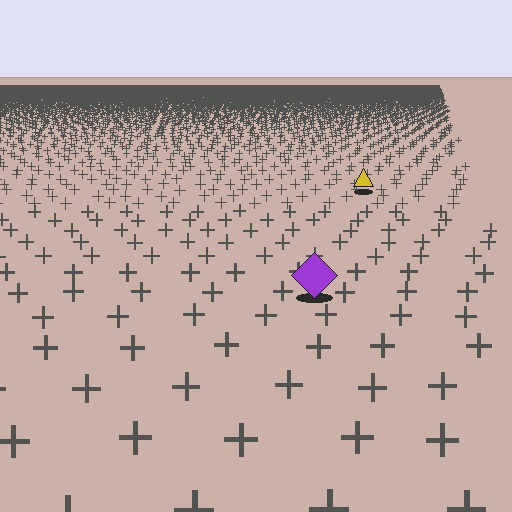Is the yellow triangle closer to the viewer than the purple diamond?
No. The purple diamond is closer — you can tell from the texture gradient: the ground texture is coarser near it.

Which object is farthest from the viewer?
The yellow triangle is farthest from the viewer. It appears smaller and the ground texture around it is denser.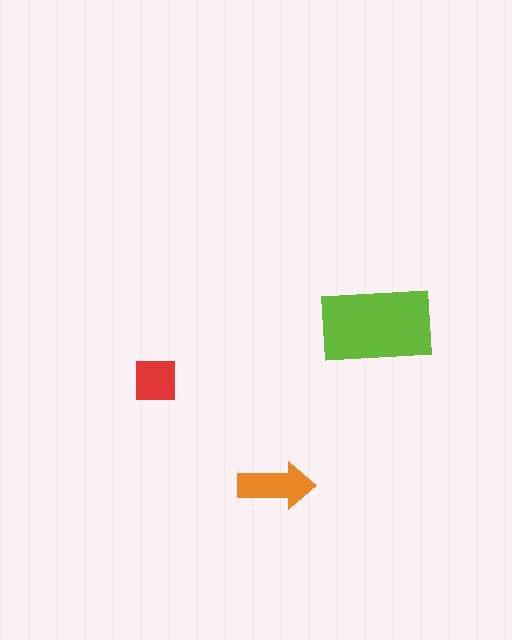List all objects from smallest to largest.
The red square, the orange arrow, the lime rectangle.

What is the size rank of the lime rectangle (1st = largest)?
1st.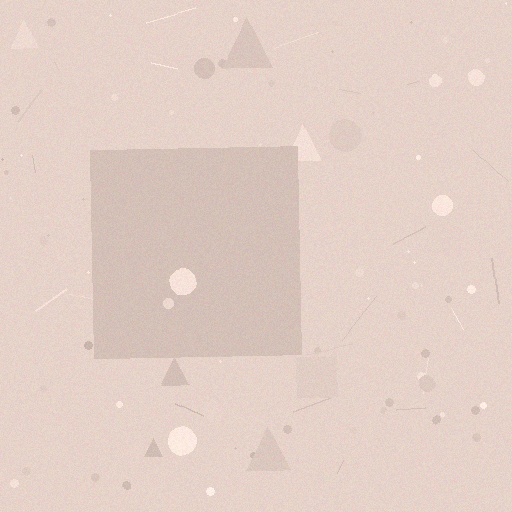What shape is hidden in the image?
A square is hidden in the image.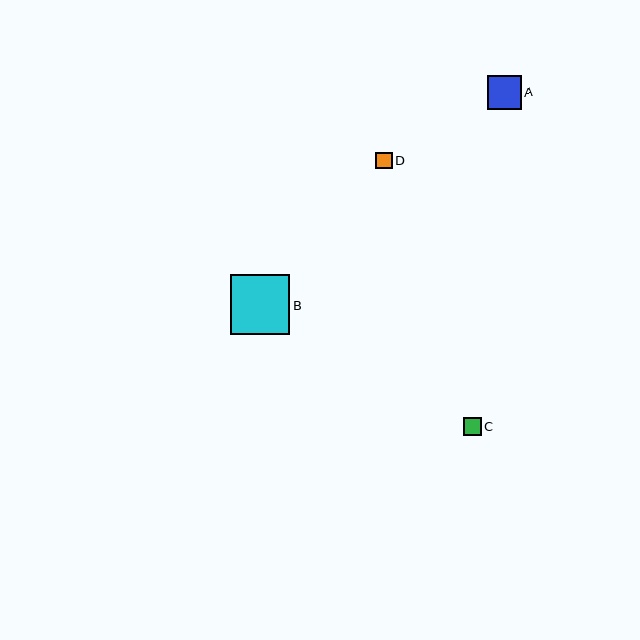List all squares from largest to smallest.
From largest to smallest: B, A, C, D.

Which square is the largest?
Square B is the largest with a size of approximately 60 pixels.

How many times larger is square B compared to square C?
Square B is approximately 3.4 times the size of square C.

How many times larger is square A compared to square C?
Square A is approximately 1.9 times the size of square C.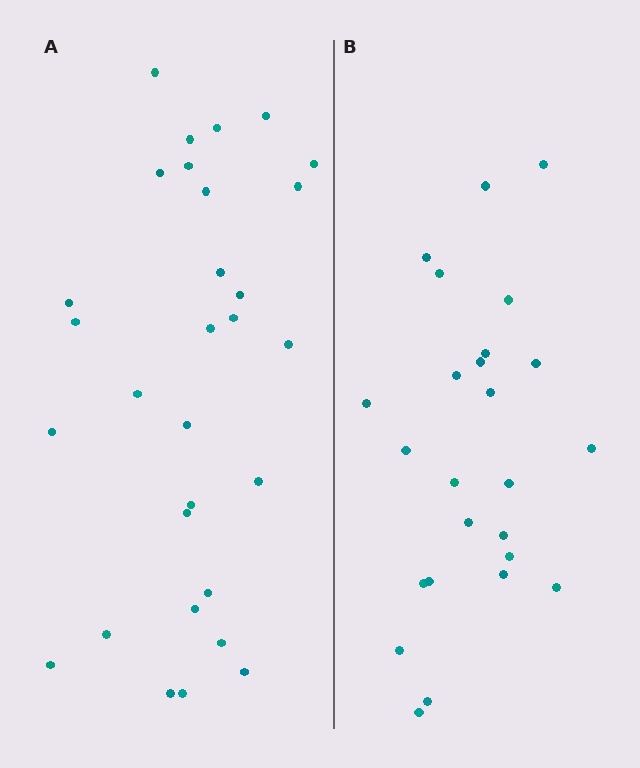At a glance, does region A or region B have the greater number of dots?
Region A (the left region) has more dots.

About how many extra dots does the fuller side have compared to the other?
Region A has about 5 more dots than region B.